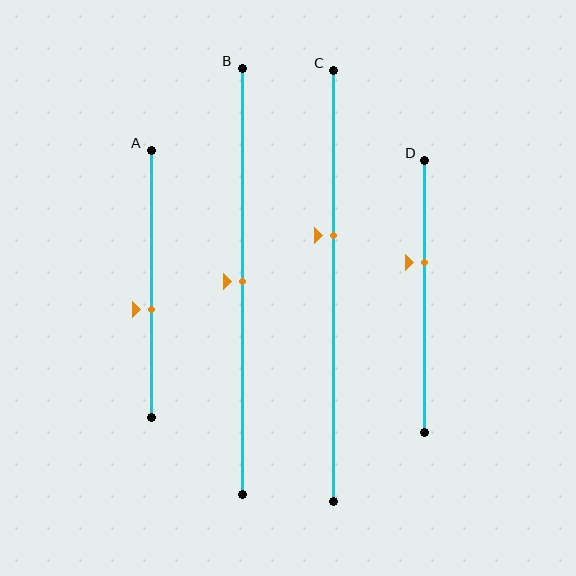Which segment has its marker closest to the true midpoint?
Segment B has its marker closest to the true midpoint.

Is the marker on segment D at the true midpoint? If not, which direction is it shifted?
No, the marker on segment D is shifted upward by about 13% of the segment length.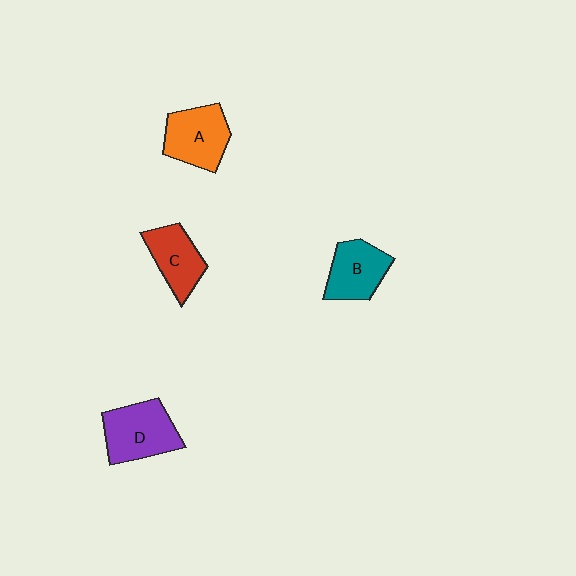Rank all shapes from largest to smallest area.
From largest to smallest: D (purple), A (orange), B (teal), C (red).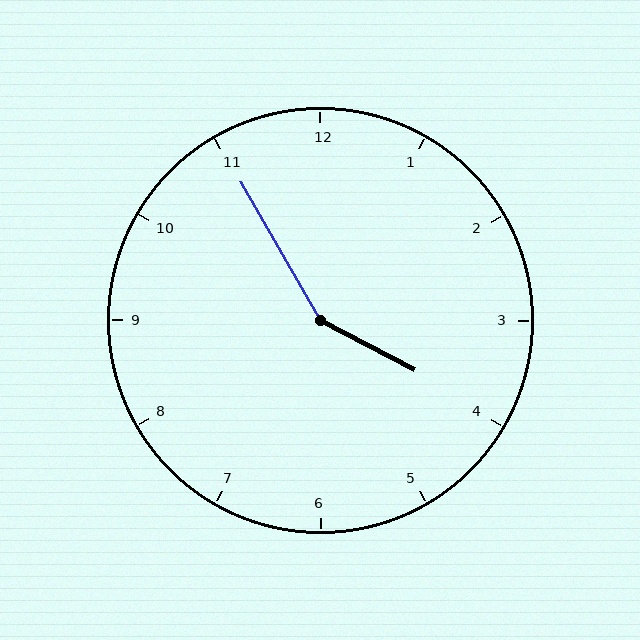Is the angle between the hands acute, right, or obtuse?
It is obtuse.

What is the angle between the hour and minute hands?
Approximately 148 degrees.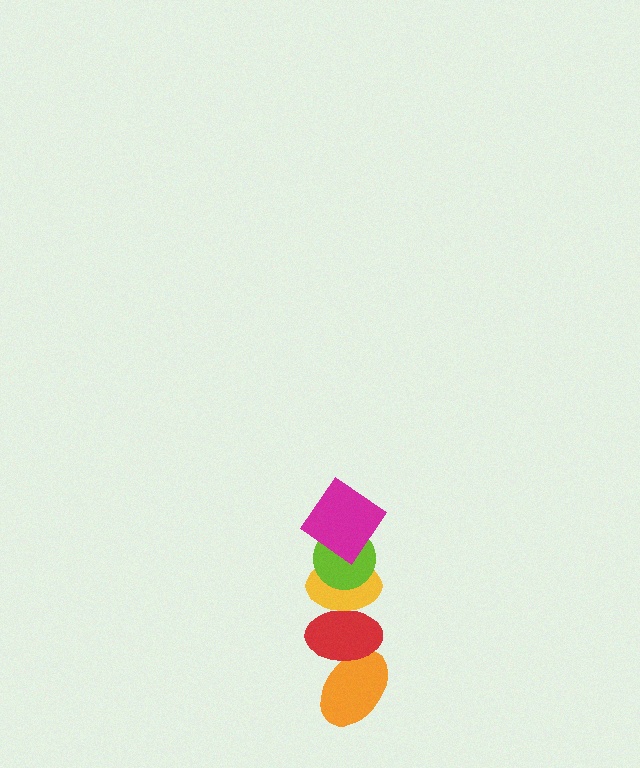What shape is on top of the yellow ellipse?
The lime circle is on top of the yellow ellipse.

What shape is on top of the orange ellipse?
The red ellipse is on top of the orange ellipse.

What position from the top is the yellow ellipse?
The yellow ellipse is 3rd from the top.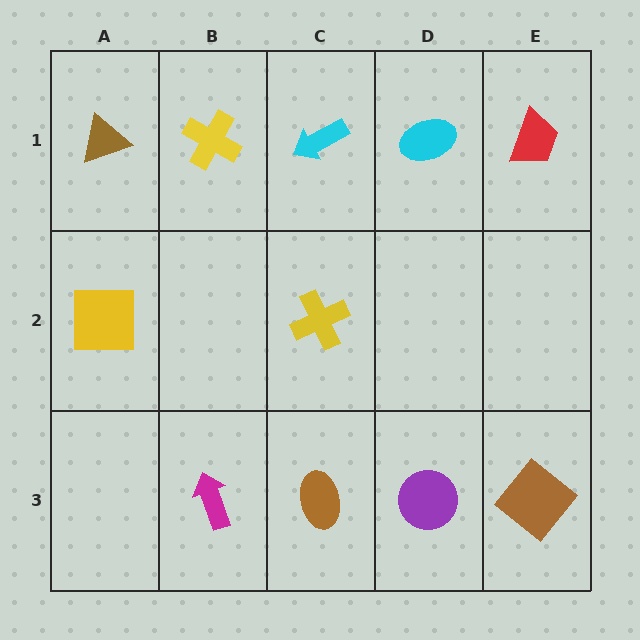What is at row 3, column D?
A purple circle.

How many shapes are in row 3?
4 shapes.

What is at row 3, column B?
A magenta arrow.